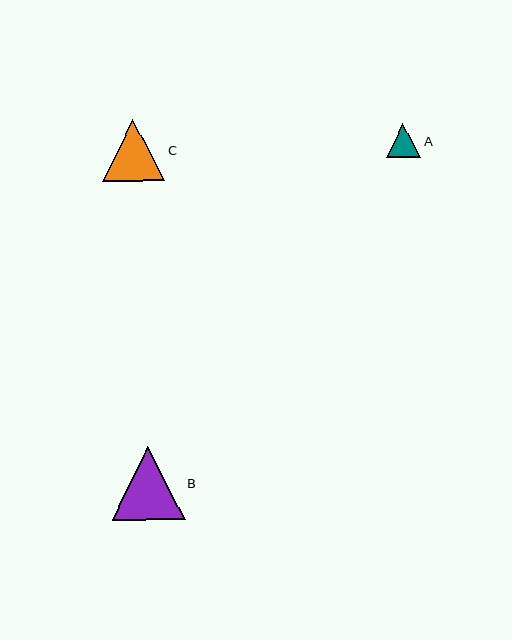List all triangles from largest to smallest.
From largest to smallest: B, C, A.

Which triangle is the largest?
Triangle B is the largest with a size of approximately 73 pixels.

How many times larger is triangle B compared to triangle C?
Triangle B is approximately 1.2 times the size of triangle C.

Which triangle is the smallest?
Triangle A is the smallest with a size of approximately 34 pixels.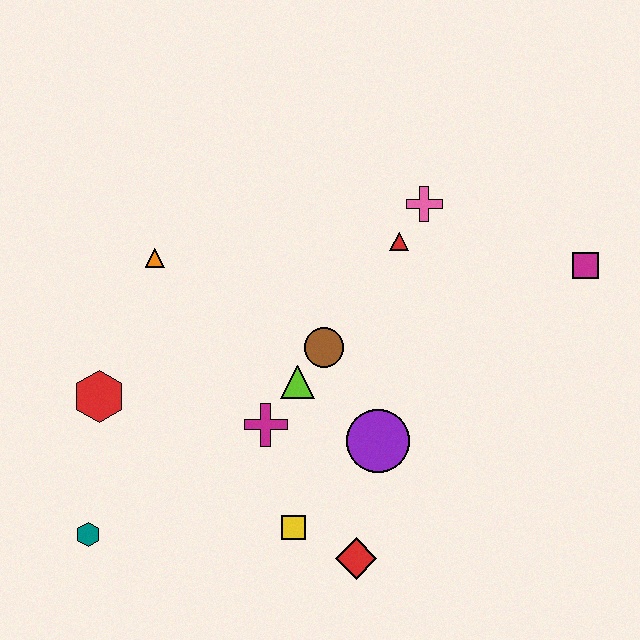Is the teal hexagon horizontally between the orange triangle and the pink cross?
No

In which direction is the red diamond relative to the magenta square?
The red diamond is below the magenta square.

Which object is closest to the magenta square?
The pink cross is closest to the magenta square.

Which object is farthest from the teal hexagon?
The magenta square is farthest from the teal hexagon.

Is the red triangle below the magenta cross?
No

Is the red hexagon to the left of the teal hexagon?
No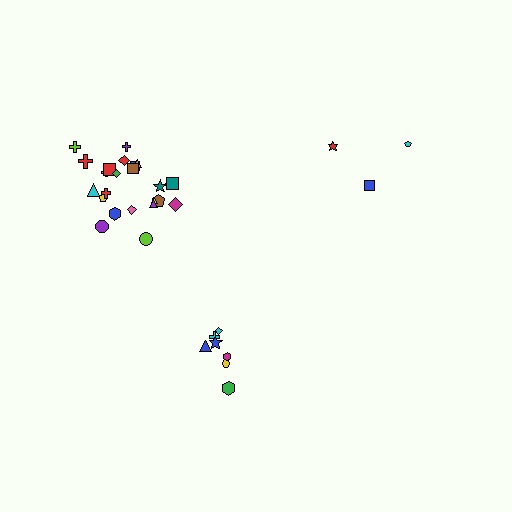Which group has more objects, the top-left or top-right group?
The top-left group.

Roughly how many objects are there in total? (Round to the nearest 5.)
Roughly 35 objects in total.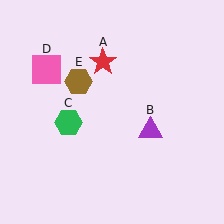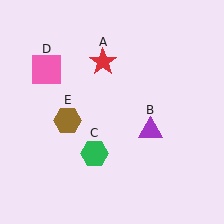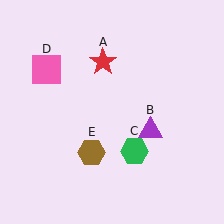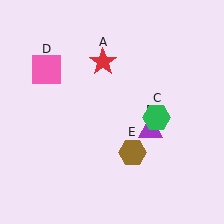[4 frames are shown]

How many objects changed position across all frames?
2 objects changed position: green hexagon (object C), brown hexagon (object E).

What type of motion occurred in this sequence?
The green hexagon (object C), brown hexagon (object E) rotated counterclockwise around the center of the scene.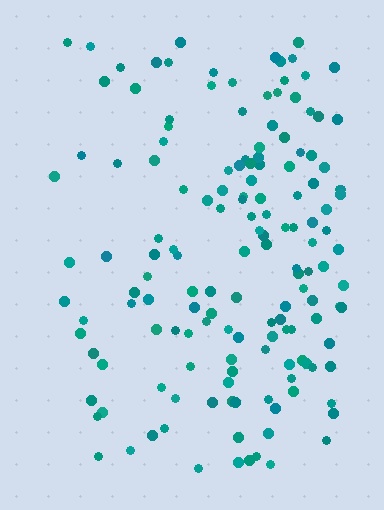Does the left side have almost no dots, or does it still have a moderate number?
Still a moderate number, just noticeably fewer than the right.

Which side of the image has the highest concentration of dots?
The right.